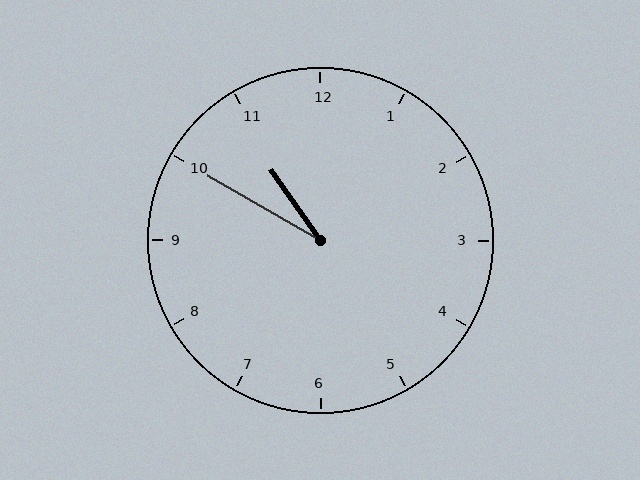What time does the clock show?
10:50.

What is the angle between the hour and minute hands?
Approximately 25 degrees.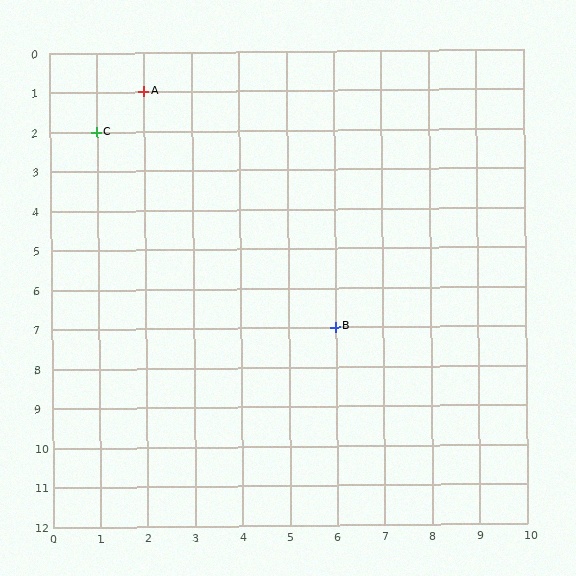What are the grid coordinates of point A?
Point A is at grid coordinates (2, 1).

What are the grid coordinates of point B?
Point B is at grid coordinates (6, 7).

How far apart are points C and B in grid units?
Points C and B are 5 columns and 5 rows apart (about 7.1 grid units diagonally).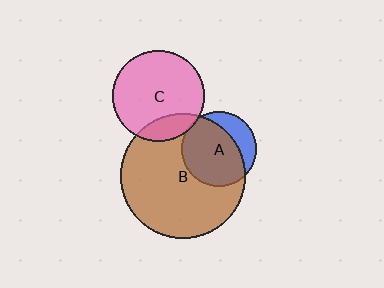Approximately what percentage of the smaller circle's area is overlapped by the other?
Approximately 15%.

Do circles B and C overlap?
Yes.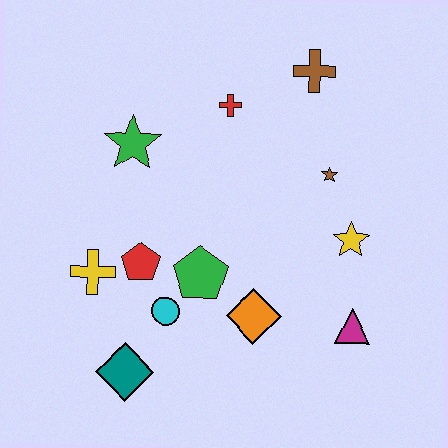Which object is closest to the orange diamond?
The green pentagon is closest to the orange diamond.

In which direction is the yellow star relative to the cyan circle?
The yellow star is to the right of the cyan circle.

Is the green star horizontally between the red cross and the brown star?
No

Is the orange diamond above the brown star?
No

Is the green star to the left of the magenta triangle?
Yes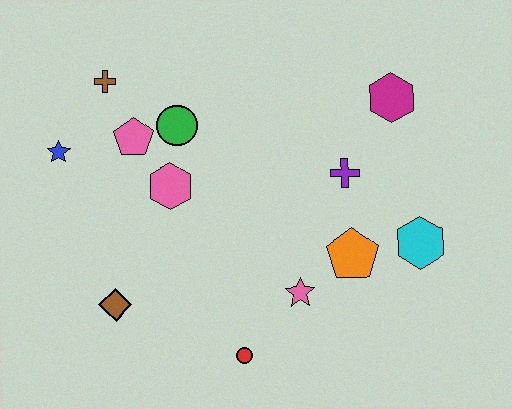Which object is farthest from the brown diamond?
The magenta hexagon is farthest from the brown diamond.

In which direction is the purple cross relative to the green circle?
The purple cross is to the right of the green circle.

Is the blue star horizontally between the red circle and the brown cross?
No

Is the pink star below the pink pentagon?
Yes